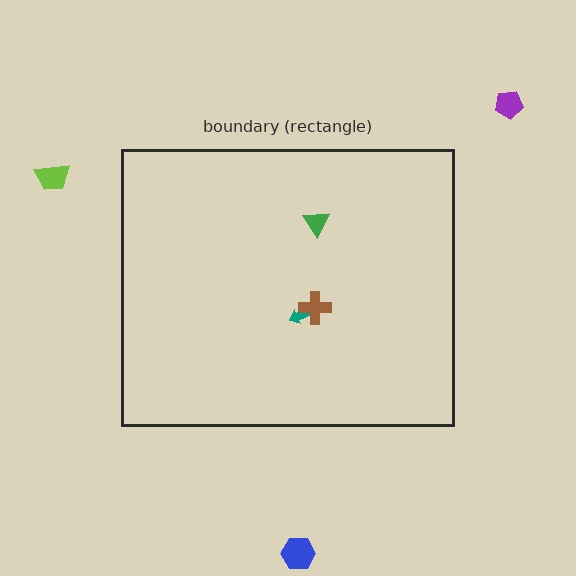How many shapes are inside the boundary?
3 inside, 3 outside.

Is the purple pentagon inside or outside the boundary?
Outside.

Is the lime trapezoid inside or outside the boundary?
Outside.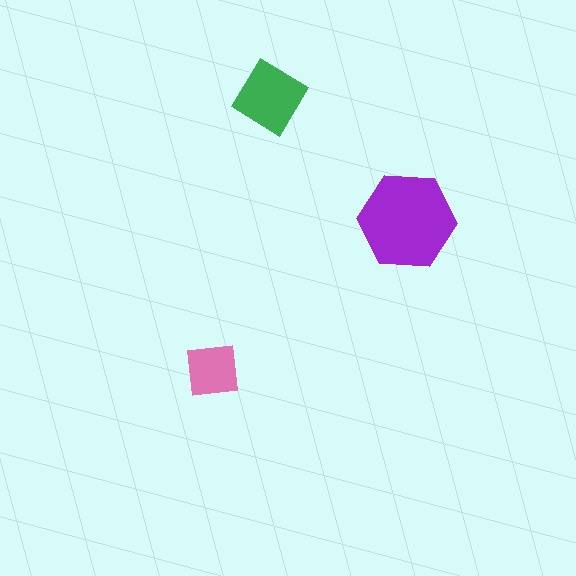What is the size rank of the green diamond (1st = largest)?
2nd.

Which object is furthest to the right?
The purple hexagon is rightmost.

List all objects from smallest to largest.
The pink square, the green diamond, the purple hexagon.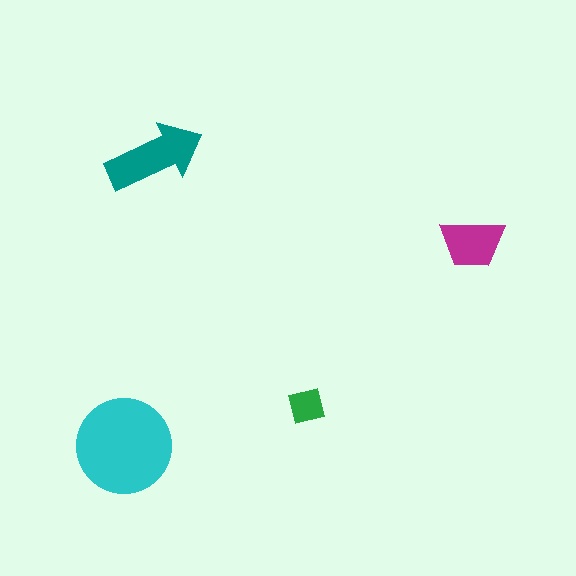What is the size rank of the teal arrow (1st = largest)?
2nd.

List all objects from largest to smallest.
The cyan circle, the teal arrow, the magenta trapezoid, the green square.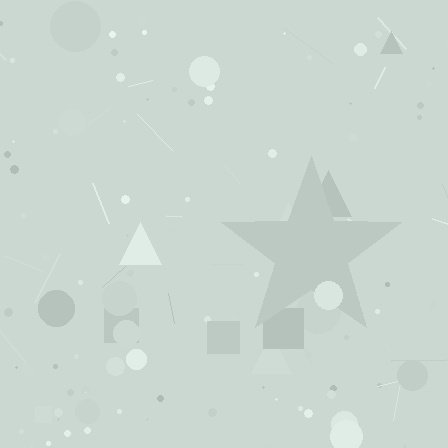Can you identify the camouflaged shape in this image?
The camouflaged shape is a star.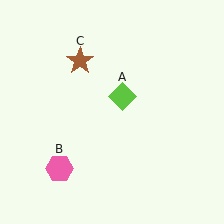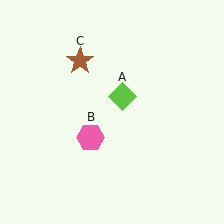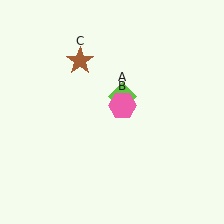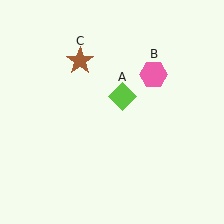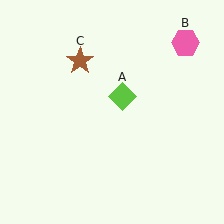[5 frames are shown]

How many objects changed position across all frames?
1 object changed position: pink hexagon (object B).